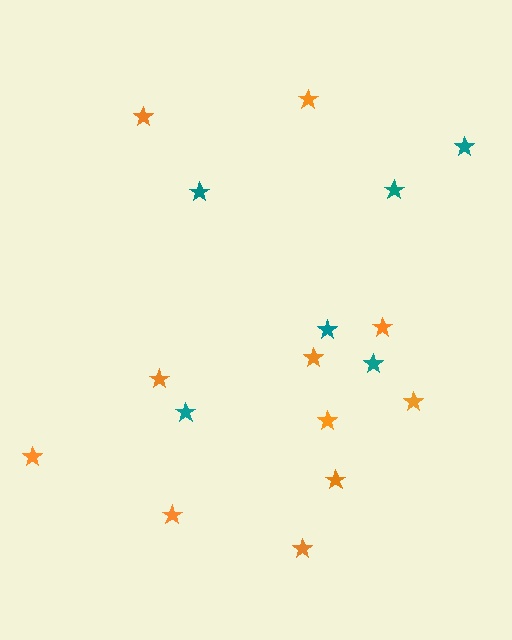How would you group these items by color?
There are 2 groups: one group of teal stars (6) and one group of orange stars (11).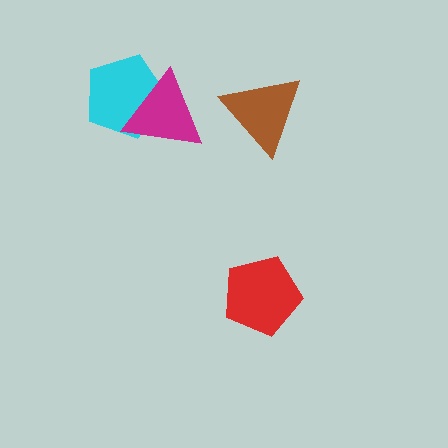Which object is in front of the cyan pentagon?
The magenta triangle is in front of the cyan pentagon.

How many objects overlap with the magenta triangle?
1 object overlaps with the magenta triangle.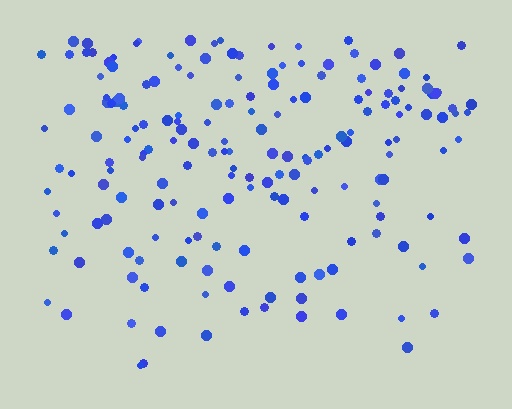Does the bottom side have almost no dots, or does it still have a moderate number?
Still a moderate number, just noticeably fewer than the top.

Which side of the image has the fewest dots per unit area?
The bottom.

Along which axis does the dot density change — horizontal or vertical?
Vertical.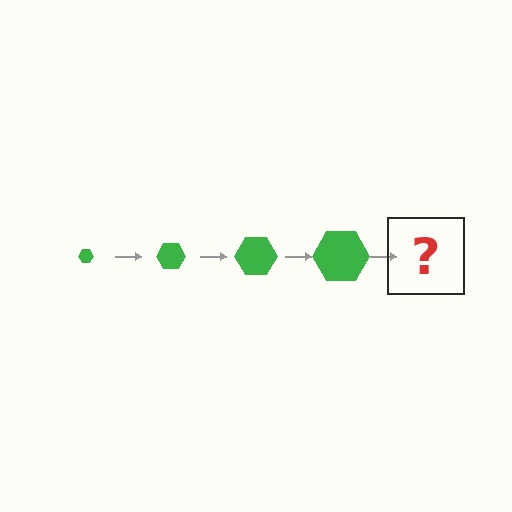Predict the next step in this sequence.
The next step is a green hexagon, larger than the previous one.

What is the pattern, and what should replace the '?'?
The pattern is that the hexagon gets progressively larger each step. The '?' should be a green hexagon, larger than the previous one.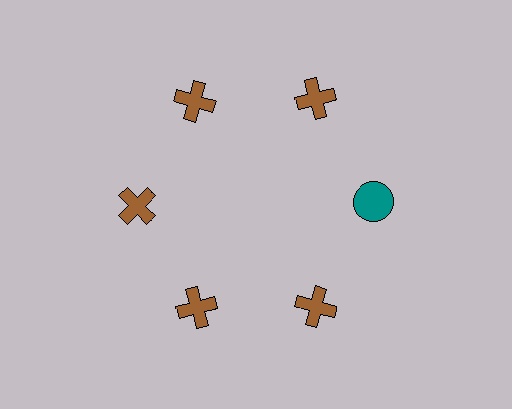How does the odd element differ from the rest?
It differs in both color (teal instead of brown) and shape (circle instead of cross).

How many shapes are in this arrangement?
There are 6 shapes arranged in a ring pattern.